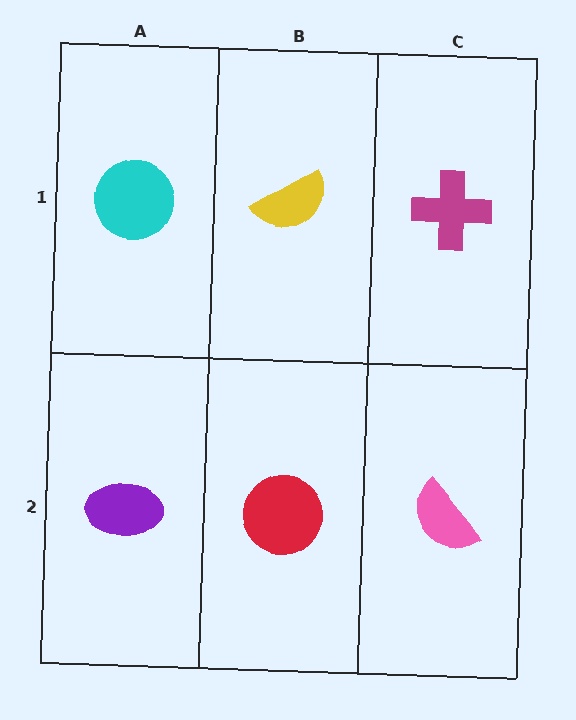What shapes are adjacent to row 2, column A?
A cyan circle (row 1, column A), a red circle (row 2, column B).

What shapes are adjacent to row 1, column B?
A red circle (row 2, column B), a cyan circle (row 1, column A), a magenta cross (row 1, column C).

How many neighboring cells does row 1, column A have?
2.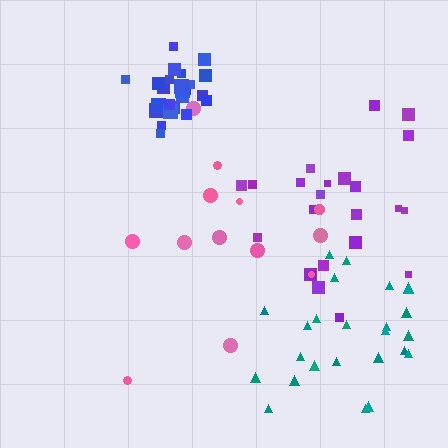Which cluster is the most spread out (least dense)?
Pink.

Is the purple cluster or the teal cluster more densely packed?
Teal.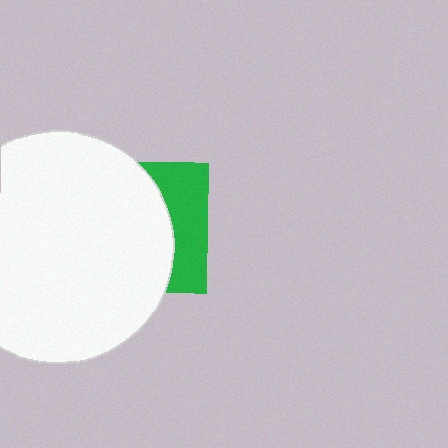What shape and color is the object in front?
The object in front is a white circle.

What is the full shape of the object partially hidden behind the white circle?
The partially hidden object is a green square.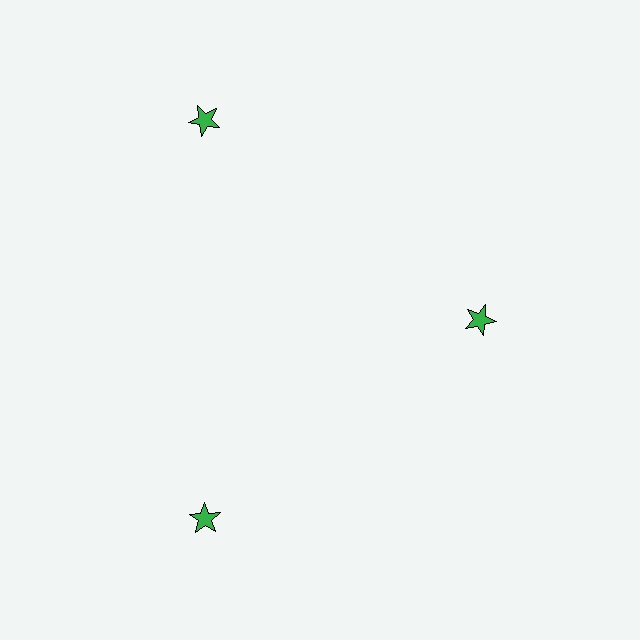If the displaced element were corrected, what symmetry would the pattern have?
It would have 3-fold rotational symmetry — the pattern would map onto itself every 120 degrees.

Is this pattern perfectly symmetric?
No. The 3 green stars are arranged in a ring, but one element near the 3 o'clock position is pulled inward toward the center, breaking the 3-fold rotational symmetry.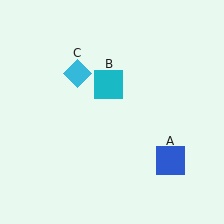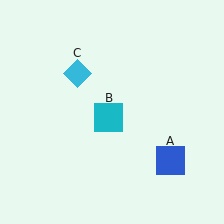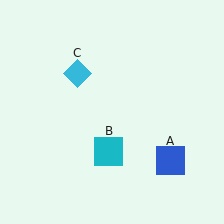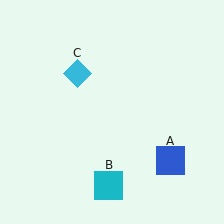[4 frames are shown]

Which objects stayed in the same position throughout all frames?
Blue square (object A) and cyan diamond (object C) remained stationary.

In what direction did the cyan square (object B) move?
The cyan square (object B) moved down.